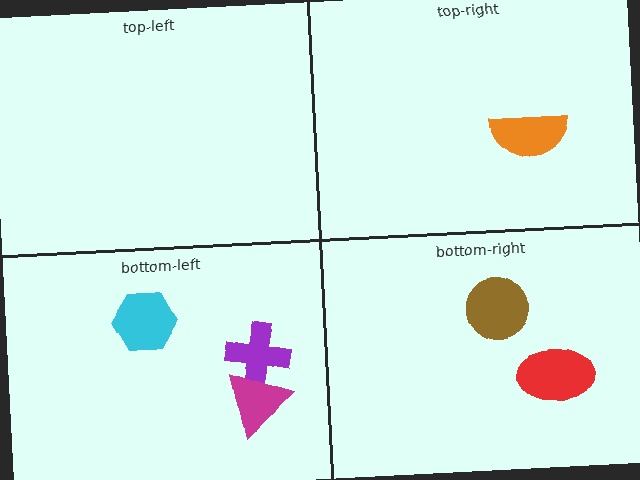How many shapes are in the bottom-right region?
2.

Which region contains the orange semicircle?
The top-right region.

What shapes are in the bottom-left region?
The purple cross, the magenta triangle, the cyan hexagon.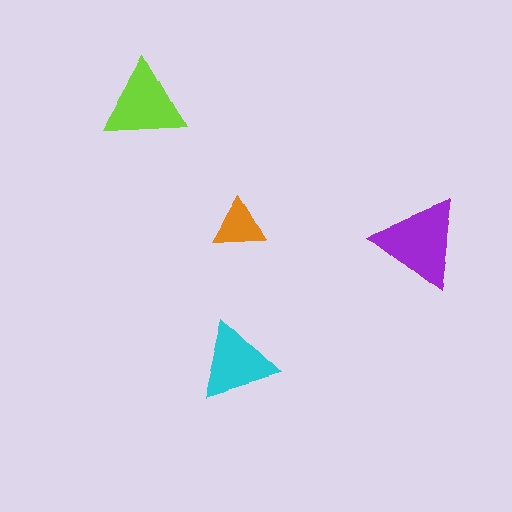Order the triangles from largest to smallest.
the purple one, the lime one, the cyan one, the orange one.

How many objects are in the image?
There are 4 objects in the image.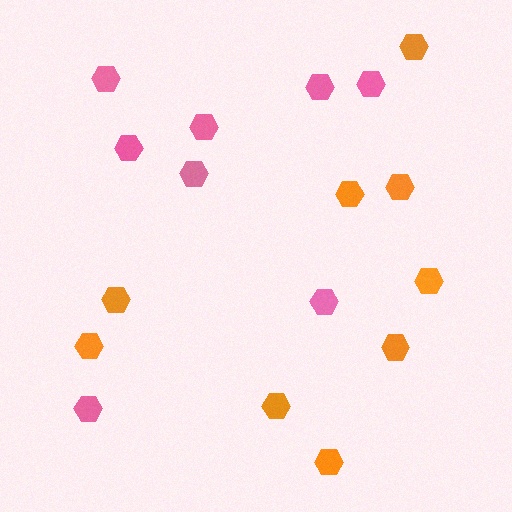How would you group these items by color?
There are 2 groups: one group of orange hexagons (9) and one group of pink hexagons (8).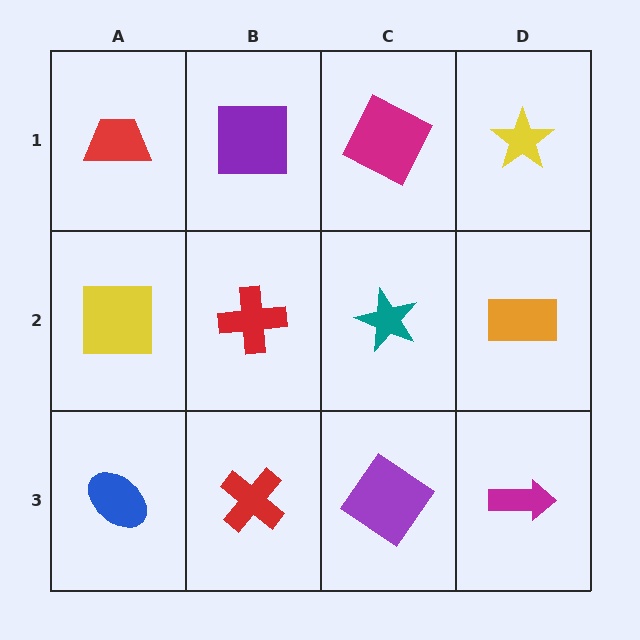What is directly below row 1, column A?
A yellow square.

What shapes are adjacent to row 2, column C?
A magenta square (row 1, column C), a purple diamond (row 3, column C), a red cross (row 2, column B), an orange rectangle (row 2, column D).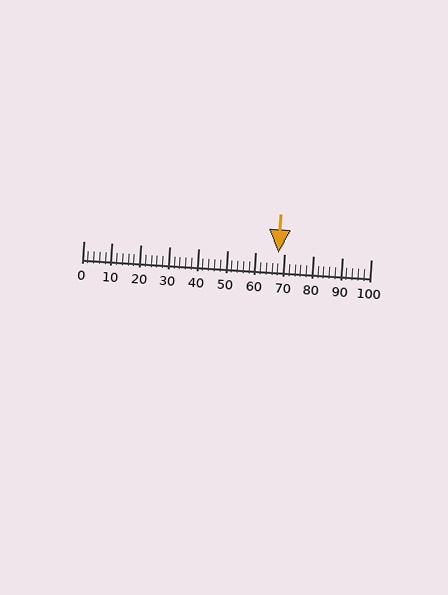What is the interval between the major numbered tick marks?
The major tick marks are spaced 10 units apart.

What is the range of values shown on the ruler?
The ruler shows values from 0 to 100.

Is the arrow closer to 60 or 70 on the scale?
The arrow is closer to 70.